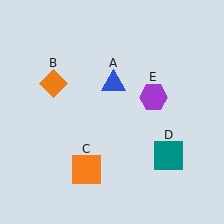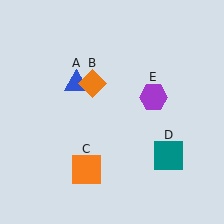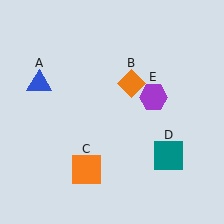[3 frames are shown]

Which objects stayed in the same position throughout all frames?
Orange square (object C) and teal square (object D) and purple hexagon (object E) remained stationary.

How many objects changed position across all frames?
2 objects changed position: blue triangle (object A), orange diamond (object B).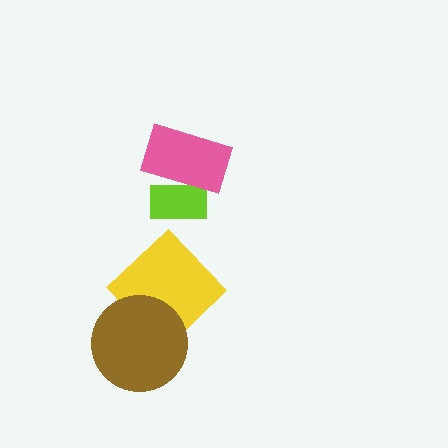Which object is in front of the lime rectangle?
The pink rectangle is in front of the lime rectangle.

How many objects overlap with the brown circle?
1 object overlaps with the brown circle.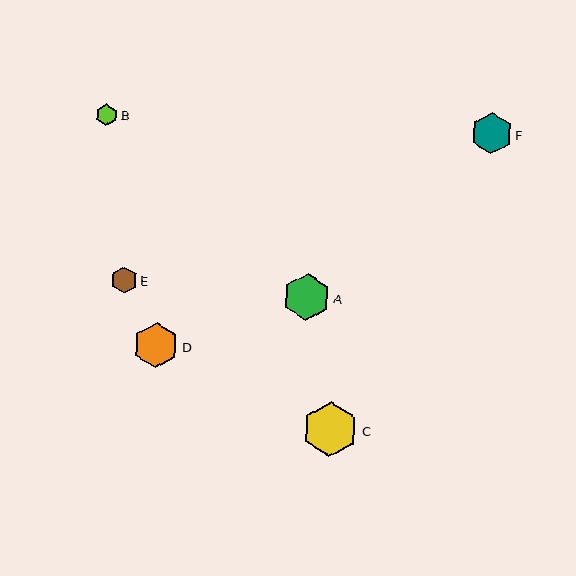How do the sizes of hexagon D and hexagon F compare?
Hexagon D and hexagon F are approximately the same size.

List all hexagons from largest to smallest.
From largest to smallest: C, A, D, F, E, B.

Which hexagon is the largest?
Hexagon C is the largest with a size of approximately 55 pixels.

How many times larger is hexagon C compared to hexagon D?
Hexagon C is approximately 1.2 times the size of hexagon D.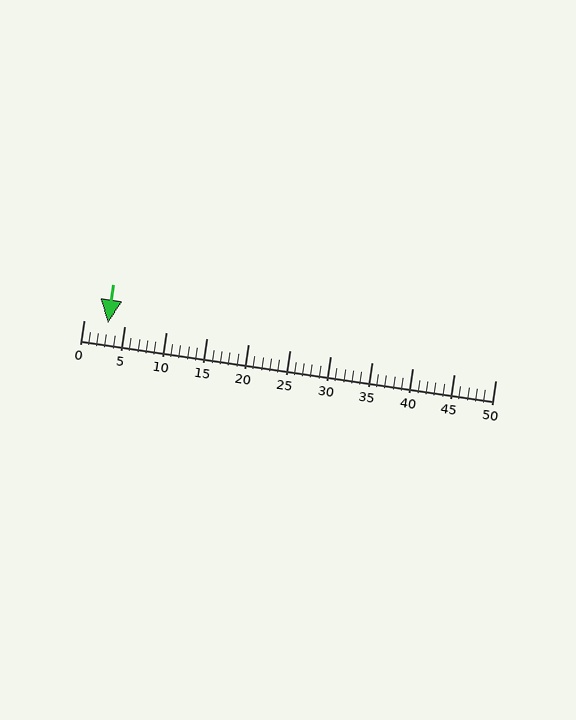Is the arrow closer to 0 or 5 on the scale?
The arrow is closer to 5.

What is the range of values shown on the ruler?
The ruler shows values from 0 to 50.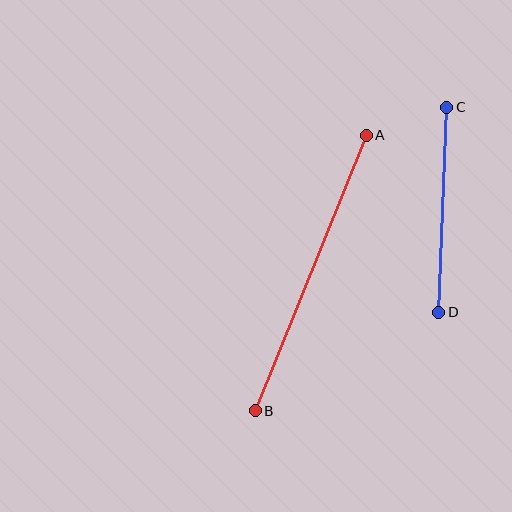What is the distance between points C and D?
The distance is approximately 205 pixels.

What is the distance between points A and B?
The distance is approximately 297 pixels.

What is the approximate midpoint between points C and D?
The midpoint is at approximately (443, 210) pixels.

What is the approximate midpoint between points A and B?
The midpoint is at approximately (311, 273) pixels.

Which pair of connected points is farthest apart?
Points A and B are farthest apart.